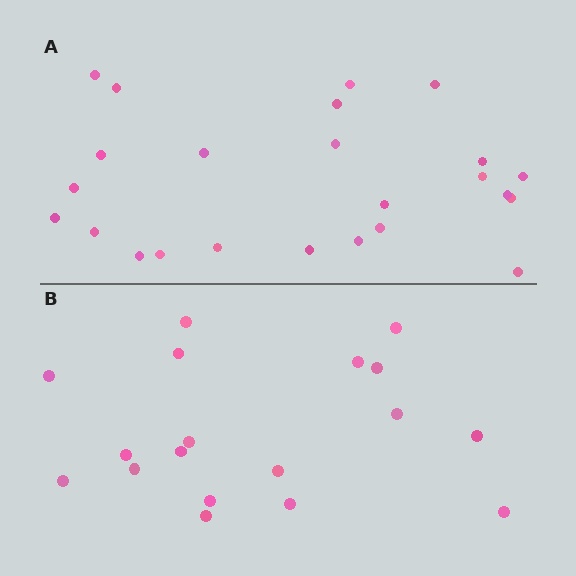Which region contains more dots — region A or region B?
Region A (the top region) has more dots.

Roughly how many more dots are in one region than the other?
Region A has about 6 more dots than region B.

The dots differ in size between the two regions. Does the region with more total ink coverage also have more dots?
No. Region B has more total ink coverage because its dots are larger, but region A actually contains more individual dots. Total area can be misleading — the number of items is what matters here.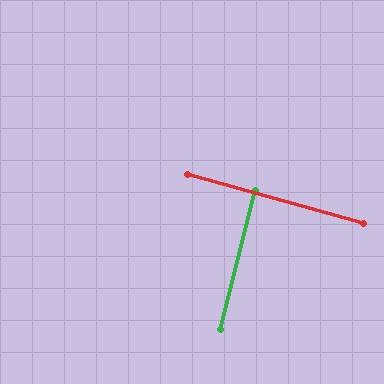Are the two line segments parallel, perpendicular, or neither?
Perpendicular — they meet at approximately 89°.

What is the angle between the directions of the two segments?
Approximately 89 degrees.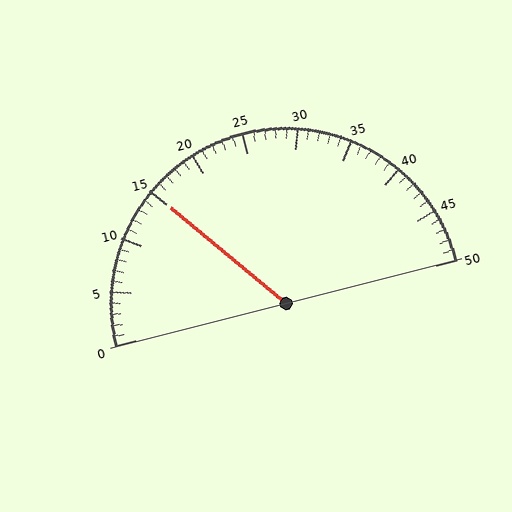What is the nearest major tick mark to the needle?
The nearest major tick mark is 15.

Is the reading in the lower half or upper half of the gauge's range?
The reading is in the lower half of the range (0 to 50).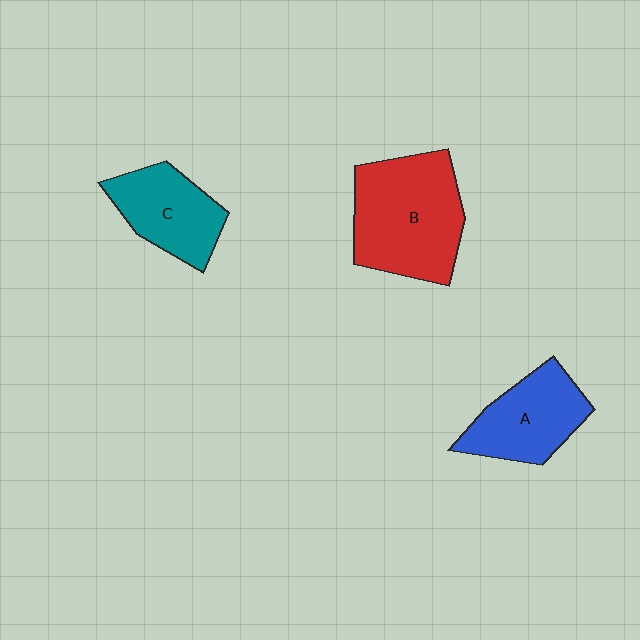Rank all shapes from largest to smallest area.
From largest to smallest: B (red), A (blue), C (teal).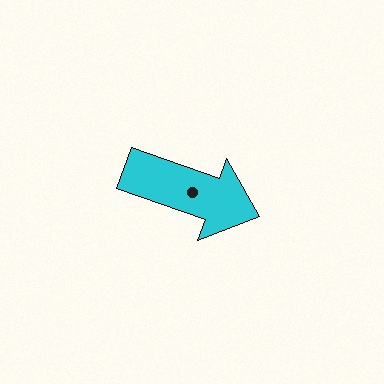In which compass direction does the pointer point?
East.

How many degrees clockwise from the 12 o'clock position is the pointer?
Approximately 110 degrees.